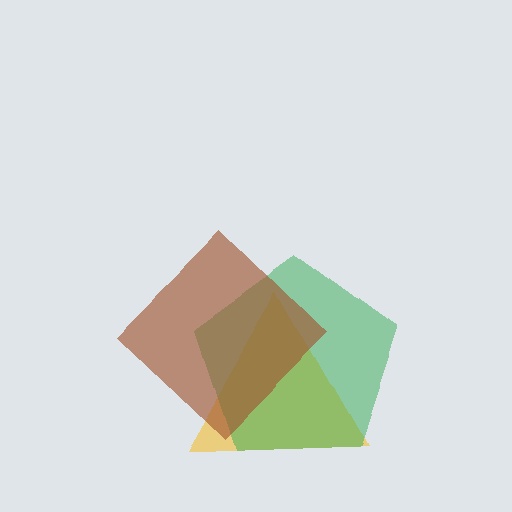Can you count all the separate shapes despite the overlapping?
Yes, there are 3 separate shapes.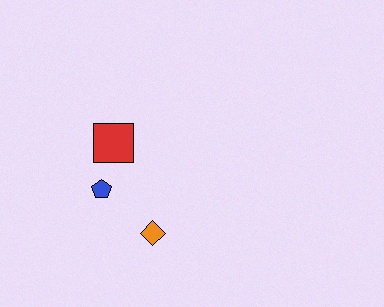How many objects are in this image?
There are 3 objects.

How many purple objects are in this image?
There are no purple objects.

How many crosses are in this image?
There are no crosses.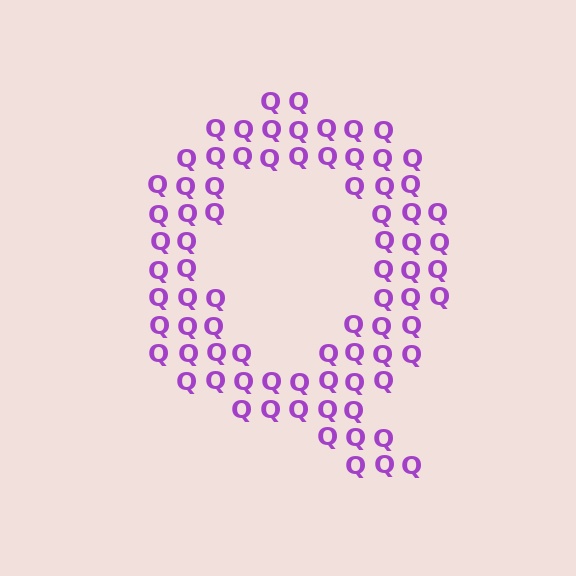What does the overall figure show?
The overall figure shows the letter Q.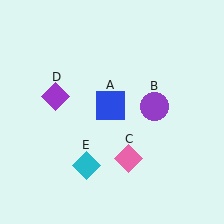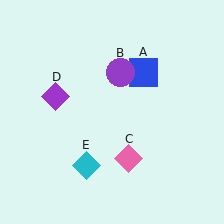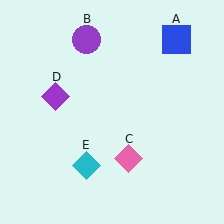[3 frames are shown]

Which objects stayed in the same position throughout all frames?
Pink diamond (object C) and purple diamond (object D) and cyan diamond (object E) remained stationary.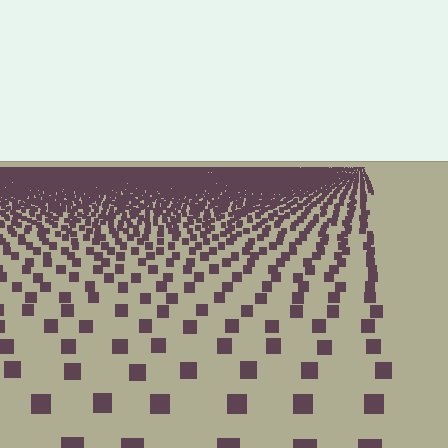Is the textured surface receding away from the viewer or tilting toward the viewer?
The surface is receding away from the viewer. Texture elements get smaller and denser toward the top.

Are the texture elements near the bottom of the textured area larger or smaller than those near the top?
Larger. Near the bottom, elements are closer to the viewer and appear at a bigger on-screen size.